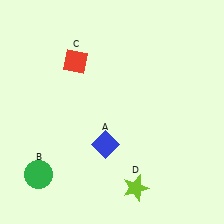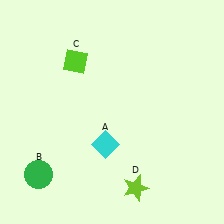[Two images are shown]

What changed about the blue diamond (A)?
In Image 1, A is blue. In Image 2, it changed to cyan.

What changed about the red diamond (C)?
In Image 1, C is red. In Image 2, it changed to lime.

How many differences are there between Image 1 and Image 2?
There are 2 differences between the two images.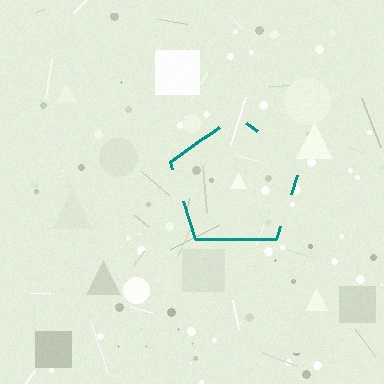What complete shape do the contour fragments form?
The contour fragments form a pentagon.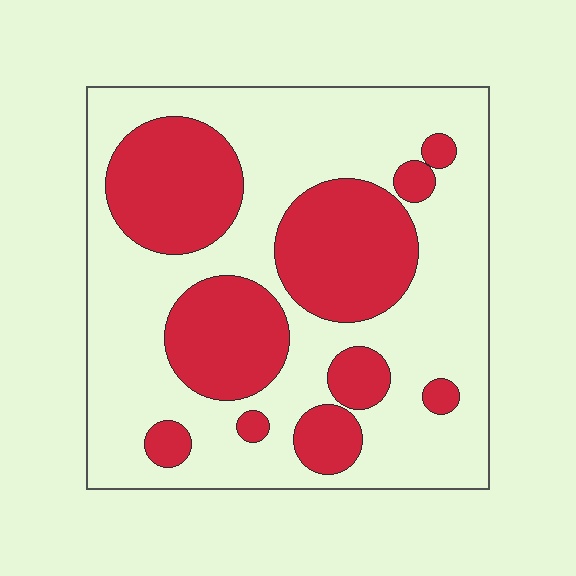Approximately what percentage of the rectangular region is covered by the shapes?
Approximately 35%.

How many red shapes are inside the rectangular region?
10.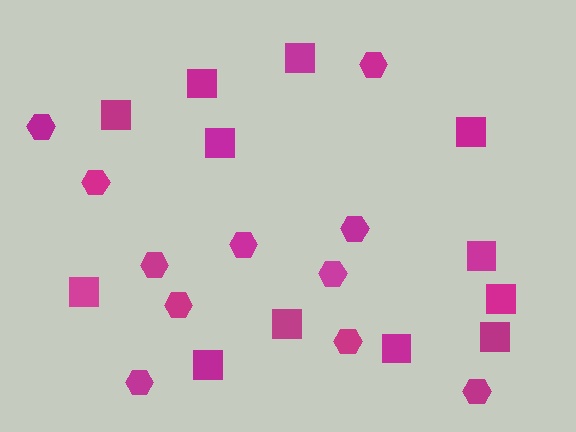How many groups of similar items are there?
There are 2 groups: one group of hexagons (11) and one group of squares (12).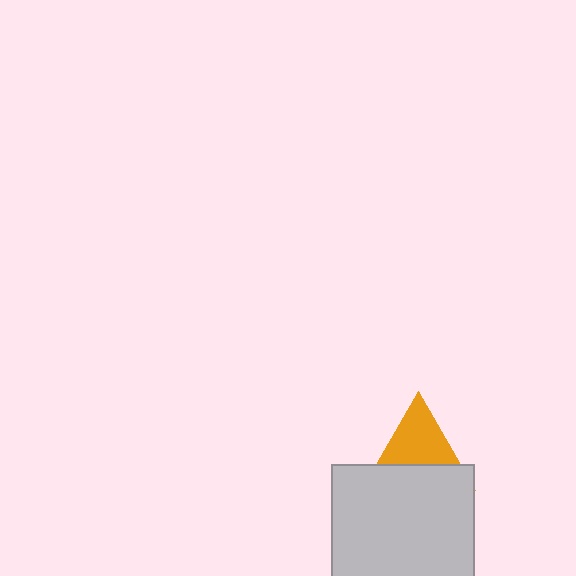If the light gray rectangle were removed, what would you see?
You would see the complete orange triangle.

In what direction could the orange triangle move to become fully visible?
The orange triangle could move up. That would shift it out from behind the light gray rectangle entirely.